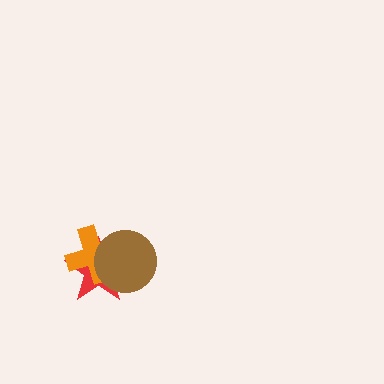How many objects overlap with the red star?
2 objects overlap with the red star.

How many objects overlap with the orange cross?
2 objects overlap with the orange cross.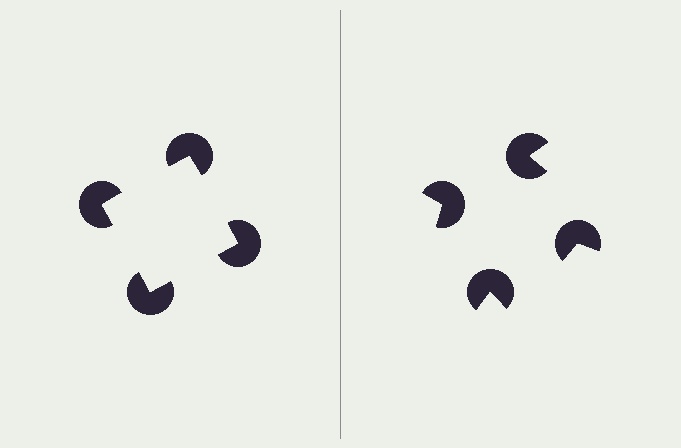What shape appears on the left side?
An illusory square.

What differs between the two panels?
The pac-man discs are positioned identically on both sides; only the wedge orientations differ. On the left they align to a square; on the right they are misaligned.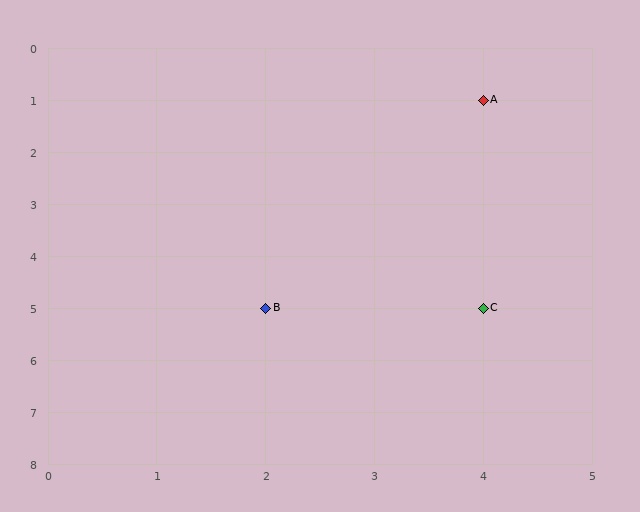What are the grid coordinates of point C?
Point C is at grid coordinates (4, 5).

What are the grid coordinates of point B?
Point B is at grid coordinates (2, 5).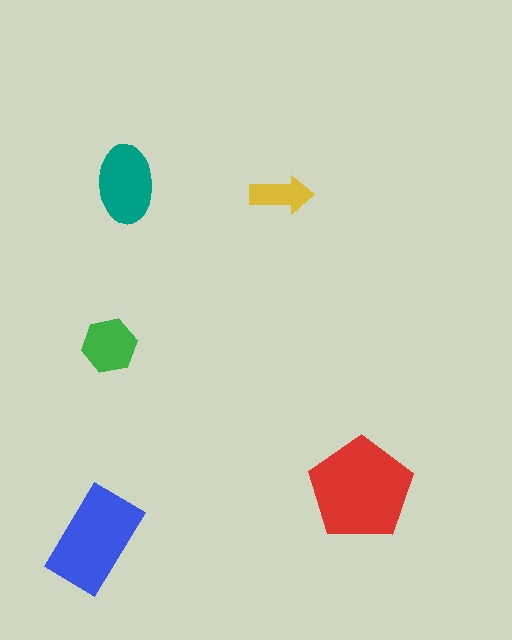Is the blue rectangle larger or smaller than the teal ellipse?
Larger.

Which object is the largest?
The red pentagon.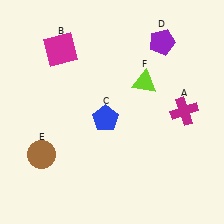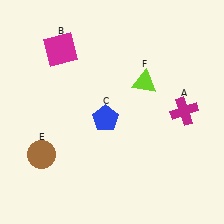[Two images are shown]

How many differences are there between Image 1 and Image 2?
There is 1 difference between the two images.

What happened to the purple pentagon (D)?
The purple pentagon (D) was removed in Image 2. It was in the top-right area of Image 1.